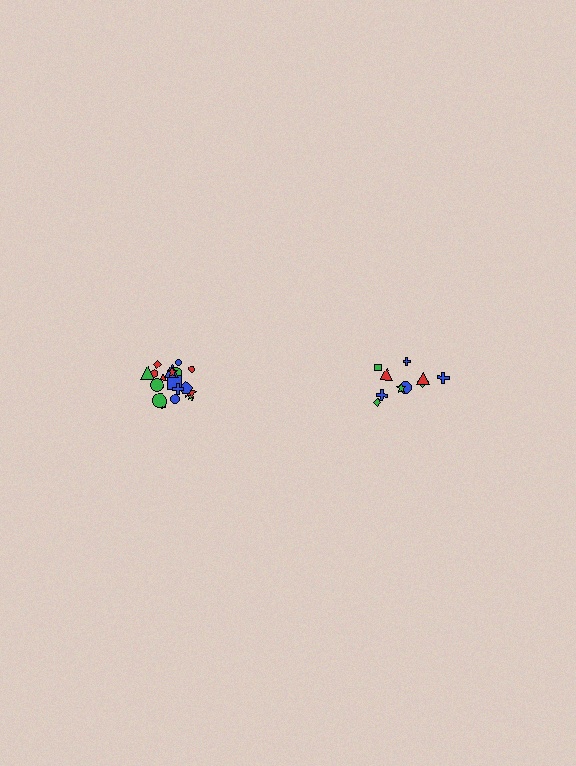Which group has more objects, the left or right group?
The left group.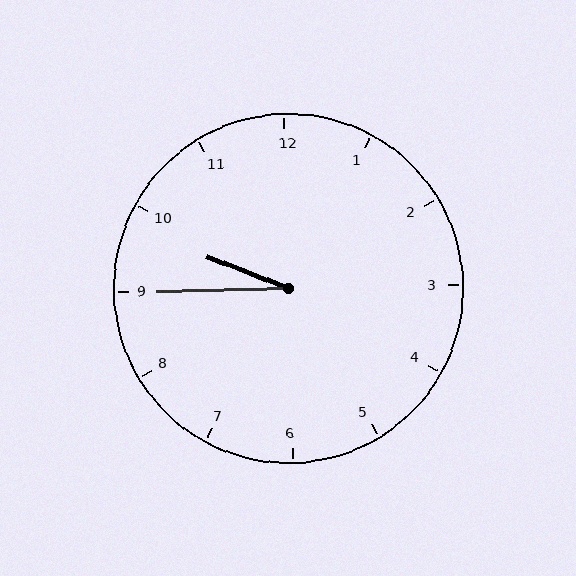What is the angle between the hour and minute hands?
Approximately 22 degrees.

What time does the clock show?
9:45.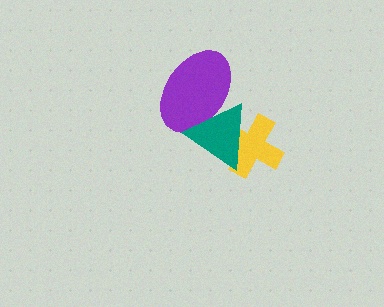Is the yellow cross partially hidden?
Yes, it is partially covered by another shape.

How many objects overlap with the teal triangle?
2 objects overlap with the teal triangle.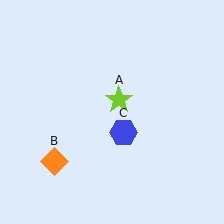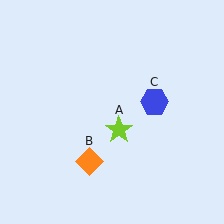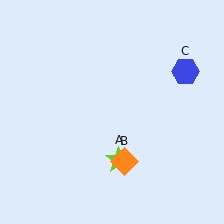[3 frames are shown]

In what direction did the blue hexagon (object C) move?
The blue hexagon (object C) moved up and to the right.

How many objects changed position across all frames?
3 objects changed position: lime star (object A), orange diamond (object B), blue hexagon (object C).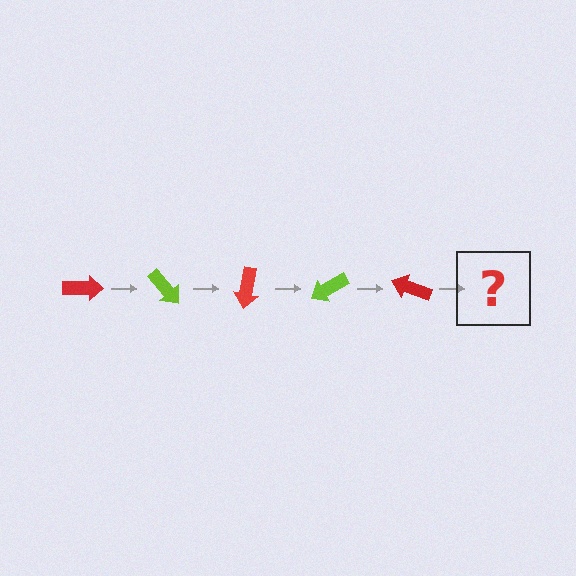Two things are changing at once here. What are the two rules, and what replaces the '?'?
The two rules are that it rotates 50 degrees each step and the color cycles through red and lime. The '?' should be a lime arrow, rotated 250 degrees from the start.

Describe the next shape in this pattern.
It should be a lime arrow, rotated 250 degrees from the start.